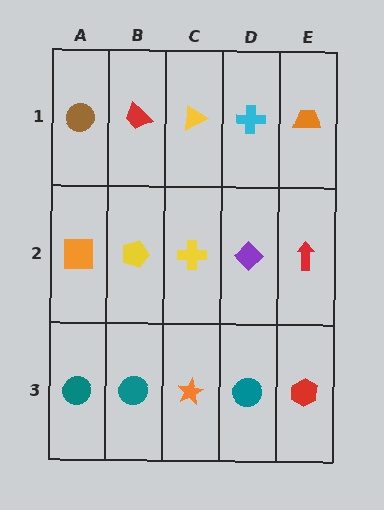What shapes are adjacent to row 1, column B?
A yellow pentagon (row 2, column B), a brown circle (row 1, column A), a yellow triangle (row 1, column C).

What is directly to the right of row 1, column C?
A cyan cross.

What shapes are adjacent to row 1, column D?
A purple diamond (row 2, column D), a yellow triangle (row 1, column C), an orange trapezoid (row 1, column E).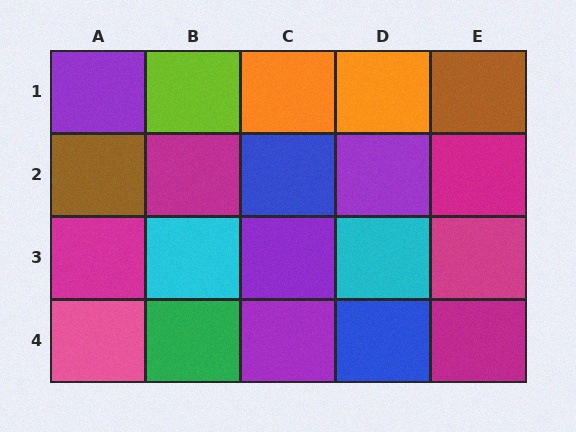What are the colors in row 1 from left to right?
Purple, lime, orange, orange, brown.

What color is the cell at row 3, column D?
Cyan.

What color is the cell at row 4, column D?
Blue.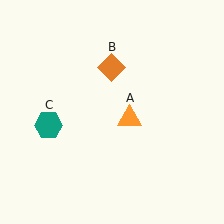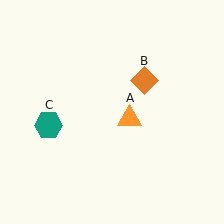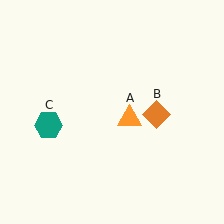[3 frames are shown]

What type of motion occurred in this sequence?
The orange diamond (object B) rotated clockwise around the center of the scene.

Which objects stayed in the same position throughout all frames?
Orange triangle (object A) and teal hexagon (object C) remained stationary.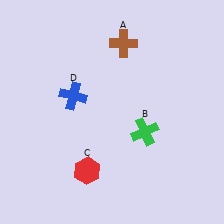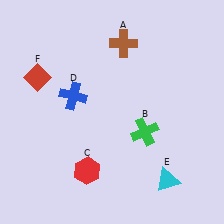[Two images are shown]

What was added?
A cyan triangle (E), a red diamond (F) were added in Image 2.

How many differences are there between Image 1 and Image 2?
There are 2 differences between the two images.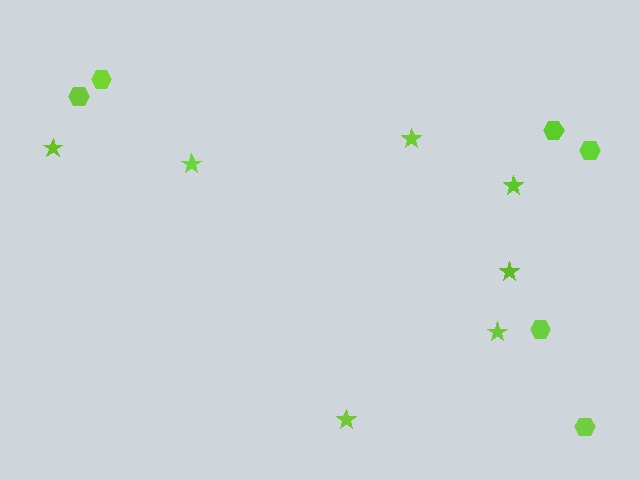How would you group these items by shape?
There are 2 groups: one group of stars (7) and one group of hexagons (6).